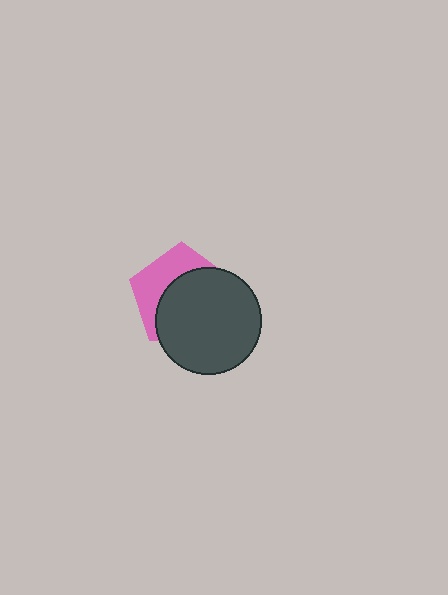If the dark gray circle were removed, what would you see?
You would see the complete pink pentagon.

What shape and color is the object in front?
The object in front is a dark gray circle.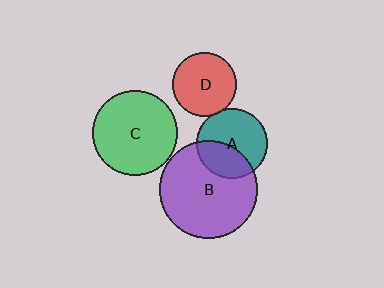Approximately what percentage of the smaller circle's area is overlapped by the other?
Approximately 5%.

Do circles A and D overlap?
Yes.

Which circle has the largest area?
Circle B (purple).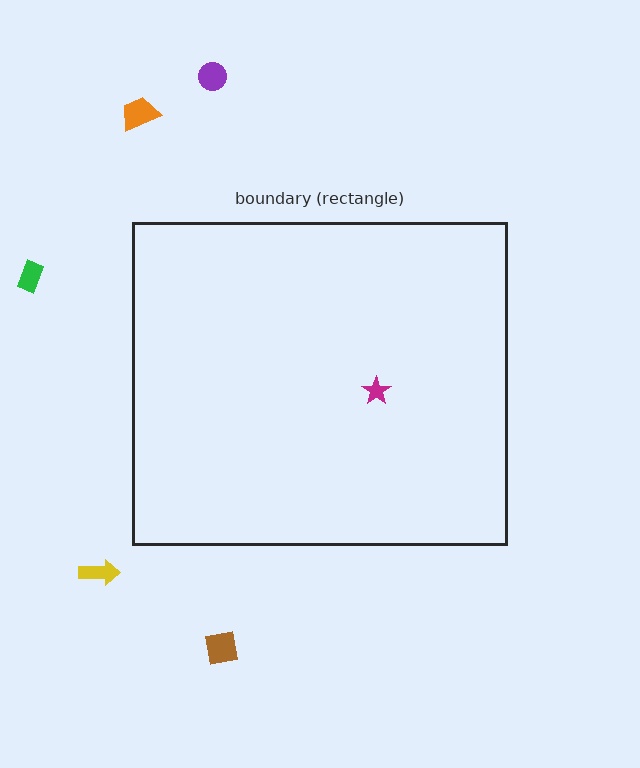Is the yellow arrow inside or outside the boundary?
Outside.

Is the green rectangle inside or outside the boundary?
Outside.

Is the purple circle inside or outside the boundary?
Outside.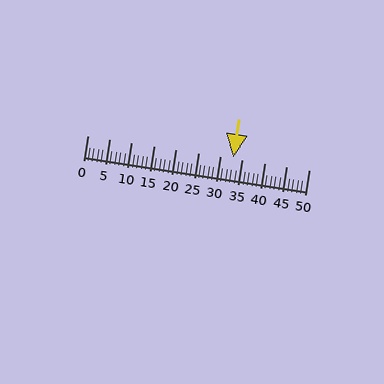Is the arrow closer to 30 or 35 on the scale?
The arrow is closer to 35.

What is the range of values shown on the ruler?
The ruler shows values from 0 to 50.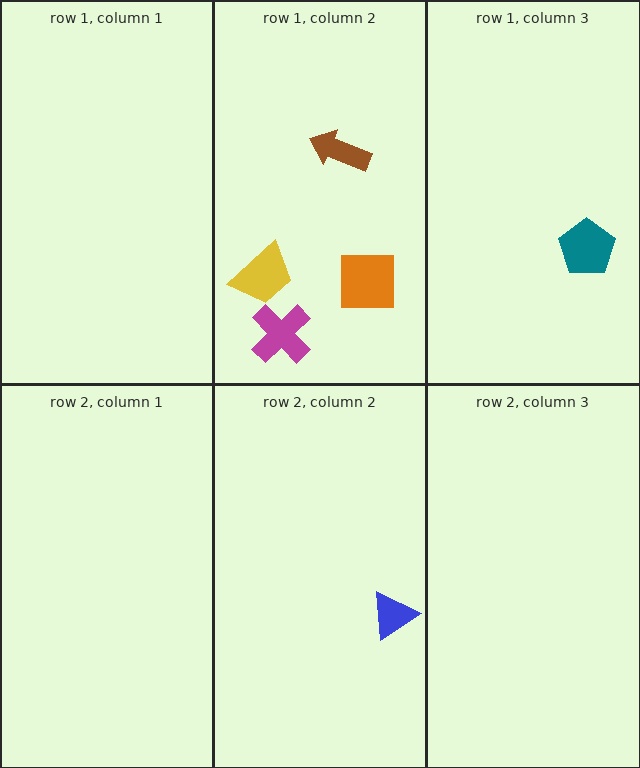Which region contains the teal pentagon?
The row 1, column 3 region.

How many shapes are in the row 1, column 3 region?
1.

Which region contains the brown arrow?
The row 1, column 2 region.